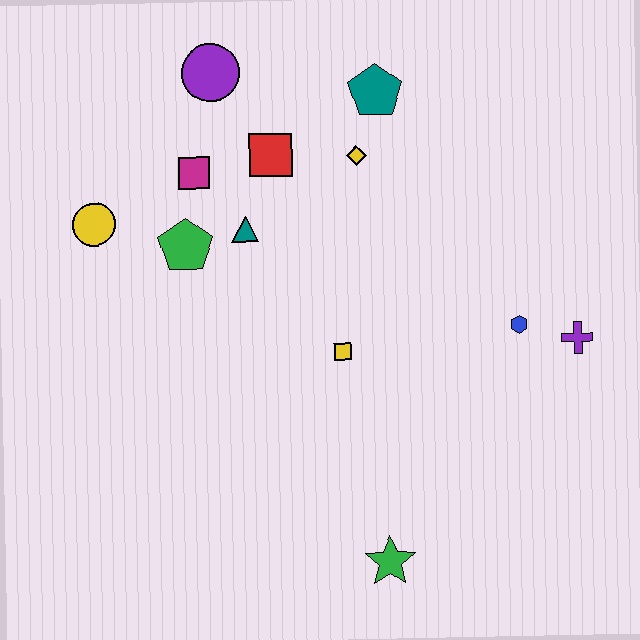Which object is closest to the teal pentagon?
The yellow diamond is closest to the teal pentagon.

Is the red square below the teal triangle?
No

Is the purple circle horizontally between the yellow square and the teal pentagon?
No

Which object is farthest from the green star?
The purple circle is farthest from the green star.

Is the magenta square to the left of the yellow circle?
No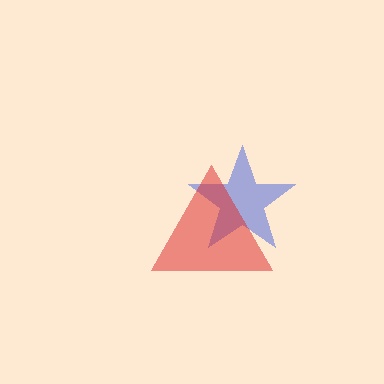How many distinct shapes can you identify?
There are 2 distinct shapes: a blue star, a red triangle.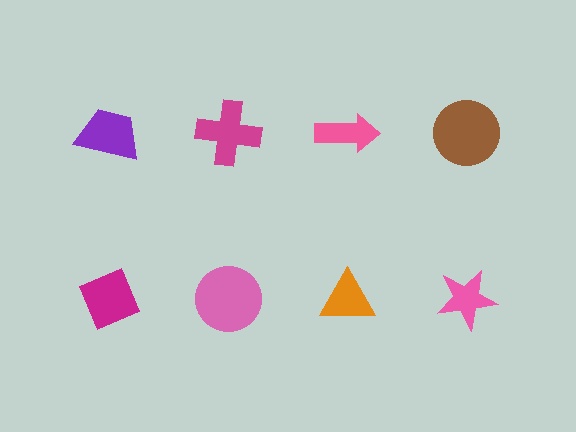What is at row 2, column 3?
An orange triangle.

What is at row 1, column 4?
A brown circle.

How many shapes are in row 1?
4 shapes.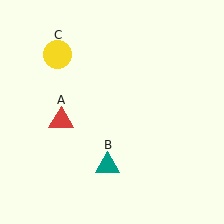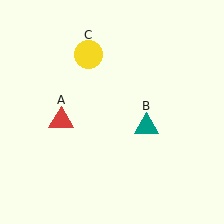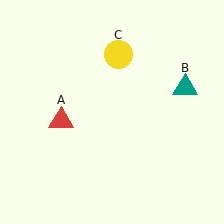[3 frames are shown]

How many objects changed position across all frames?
2 objects changed position: teal triangle (object B), yellow circle (object C).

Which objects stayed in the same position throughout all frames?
Red triangle (object A) remained stationary.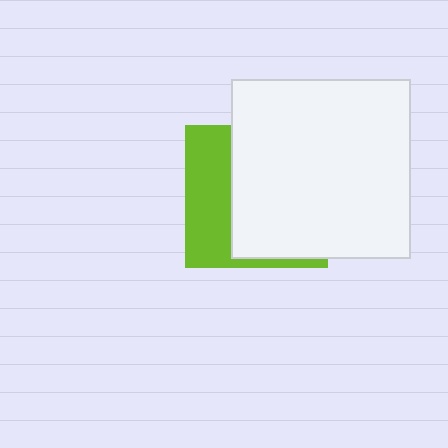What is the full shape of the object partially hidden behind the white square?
The partially hidden object is a lime square.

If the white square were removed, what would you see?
You would see the complete lime square.